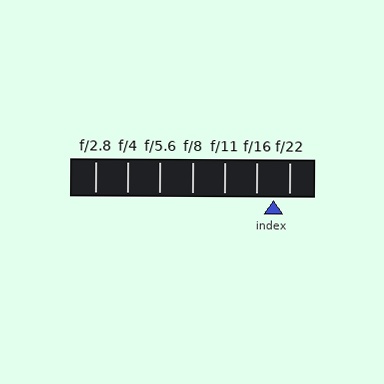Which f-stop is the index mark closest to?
The index mark is closest to f/22.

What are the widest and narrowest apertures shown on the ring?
The widest aperture shown is f/2.8 and the narrowest is f/22.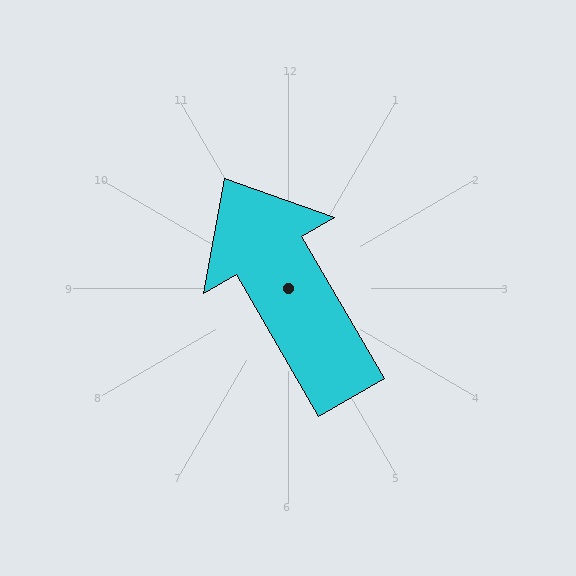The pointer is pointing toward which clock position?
Roughly 11 o'clock.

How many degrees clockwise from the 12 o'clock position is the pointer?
Approximately 330 degrees.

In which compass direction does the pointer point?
Northwest.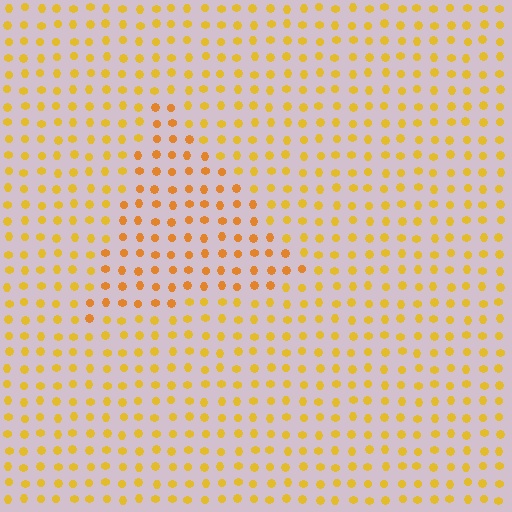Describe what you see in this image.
The image is filled with small yellow elements in a uniform arrangement. A triangle-shaped region is visible where the elements are tinted to a slightly different hue, forming a subtle color boundary.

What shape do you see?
I see a triangle.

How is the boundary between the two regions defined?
The boundary is defined purely by a slight shift in hue (about 18 degrees). Spacing, size, and orientation are identical on both sides.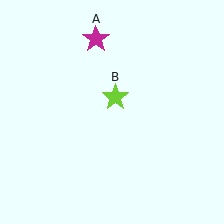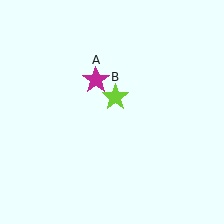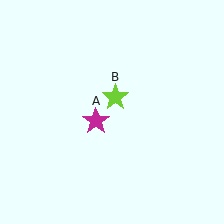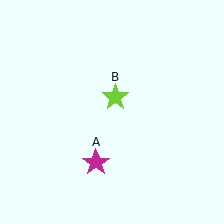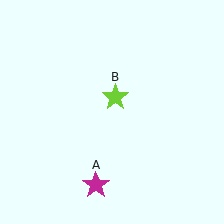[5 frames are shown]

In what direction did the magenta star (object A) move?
The magenta star (object A) moved down.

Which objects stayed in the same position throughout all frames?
Lime star (object B) remained stationary.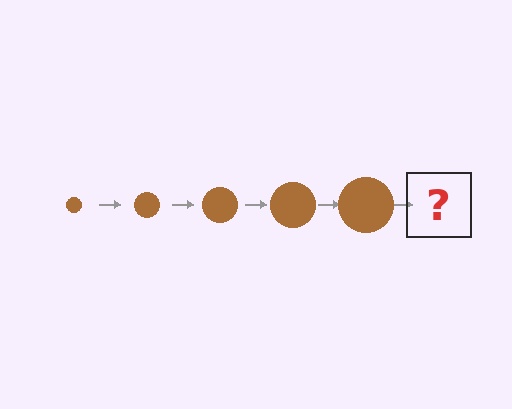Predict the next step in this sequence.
The next step is a brown circle, larger than the previous one.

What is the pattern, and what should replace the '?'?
The pattern is that the circle gets progressively larger each step. The '?' should be a brown circle, larger than the previous one.